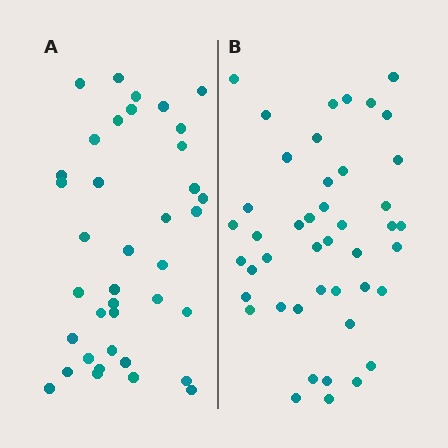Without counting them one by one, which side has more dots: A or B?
Region B (the right region) has more dots.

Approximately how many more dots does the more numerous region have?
Region B has about 6 more dots than region A.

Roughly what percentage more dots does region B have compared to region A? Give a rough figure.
About 15% more.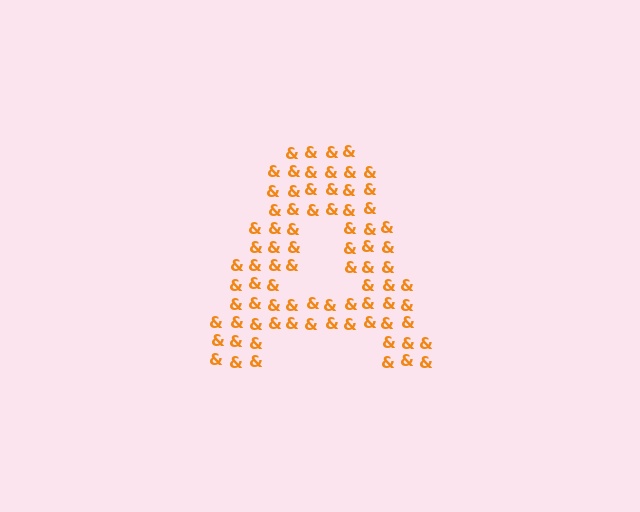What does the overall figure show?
The overall figure shows the letter A.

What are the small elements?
The small elements are ampersands.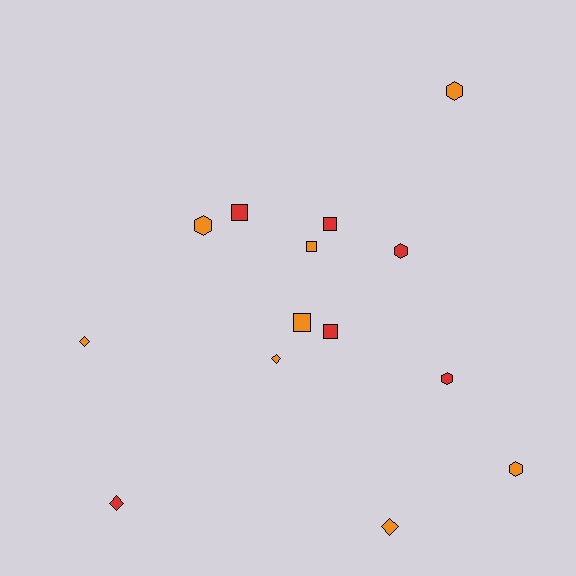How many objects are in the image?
There are 14 objects.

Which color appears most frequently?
Orange, with 8 objects.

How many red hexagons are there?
There are 2 red hexagons.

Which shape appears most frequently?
Hexagon, with 5 objects.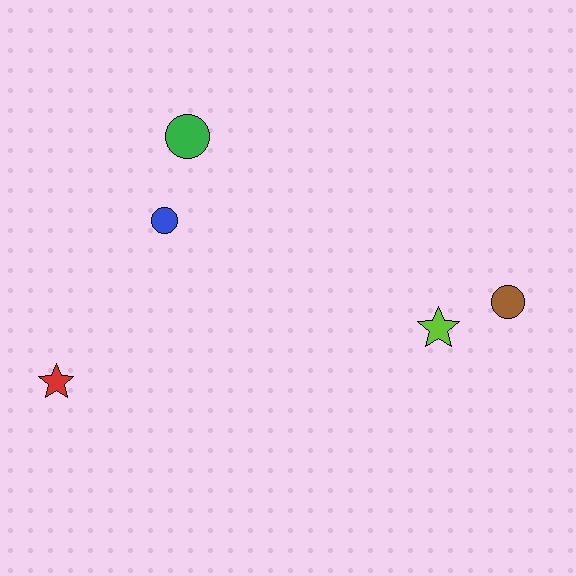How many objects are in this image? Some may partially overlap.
There are 5 objects.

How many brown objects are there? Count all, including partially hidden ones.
There is 1 brown object.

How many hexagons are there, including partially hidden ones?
There are no hexagons.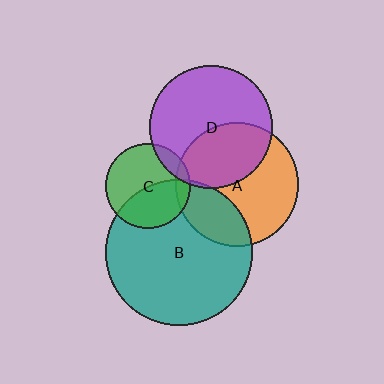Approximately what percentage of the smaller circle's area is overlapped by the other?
Approximately 45%.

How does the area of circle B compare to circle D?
Approximately 1.4 times.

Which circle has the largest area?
Circle B (teal).